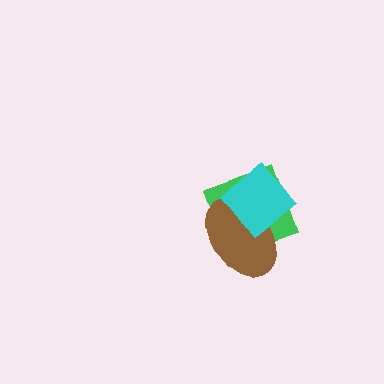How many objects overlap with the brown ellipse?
2 objects overlap with the brown ellipse.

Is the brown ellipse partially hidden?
Yes, it is partially covered by another shape.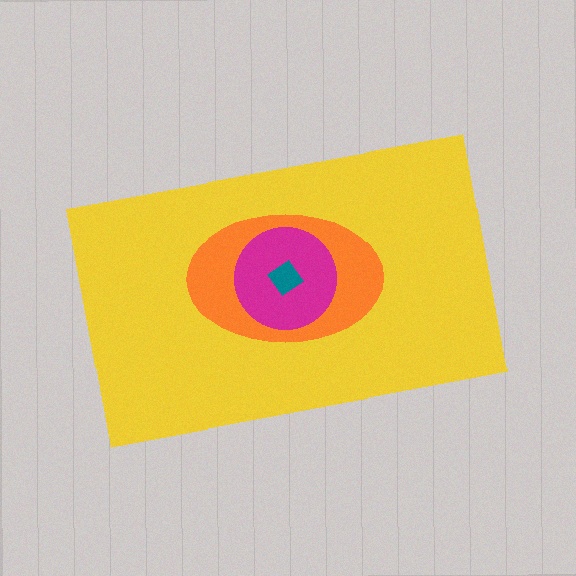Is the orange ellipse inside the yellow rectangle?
Yes.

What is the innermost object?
The teal diamond.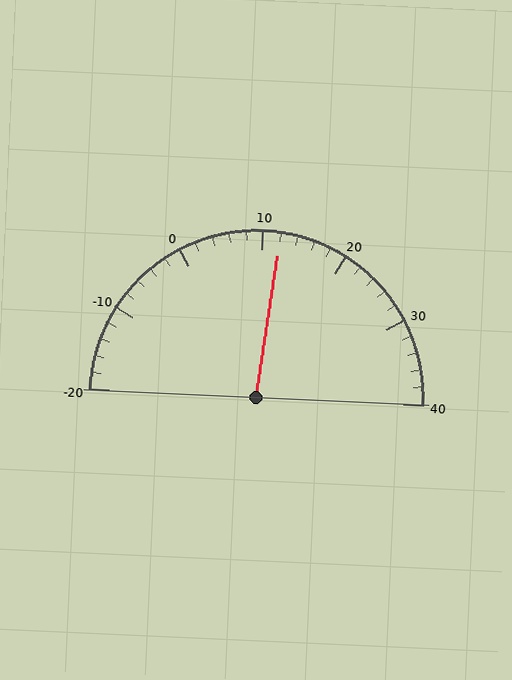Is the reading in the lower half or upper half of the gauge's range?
The reading is in the upper half of the range (-20 to 40).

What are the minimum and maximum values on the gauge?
The gauge ranges from -20 to 40.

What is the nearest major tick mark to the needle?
The nearest major tick mark is 10.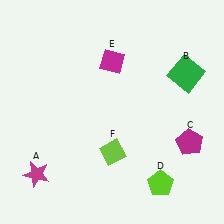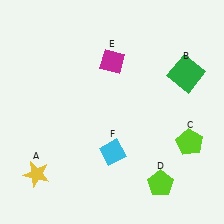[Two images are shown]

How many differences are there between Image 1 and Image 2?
There are 3 differences between the two images.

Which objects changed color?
A changed from magenta to yellow. C changed from magenta to lime. F changed from lime to cyan.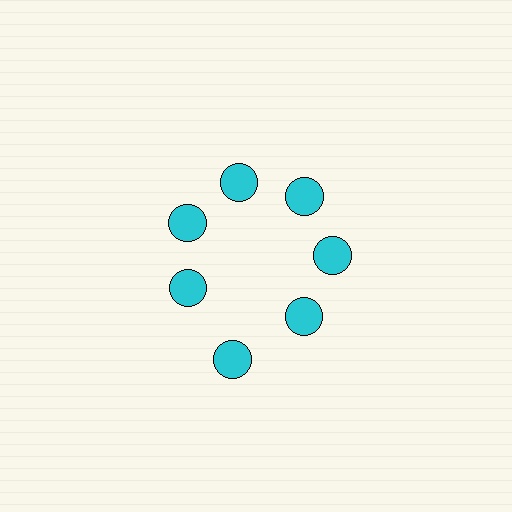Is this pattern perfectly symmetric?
No. The 7 cyan circles are arranged in a ring, but one element near the 6 o'clock position is pushed outward from the center, breaking the 7-fold rotational symmetry.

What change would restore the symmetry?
The symmetry would be restored by moving it inward, back onto the ring so that all 7 circles sit at equal angles and equal distance from the center.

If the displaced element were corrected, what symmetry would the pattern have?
It would have 7-fold rotational symmetry — the pattern would map onto itself every 51 degrees.